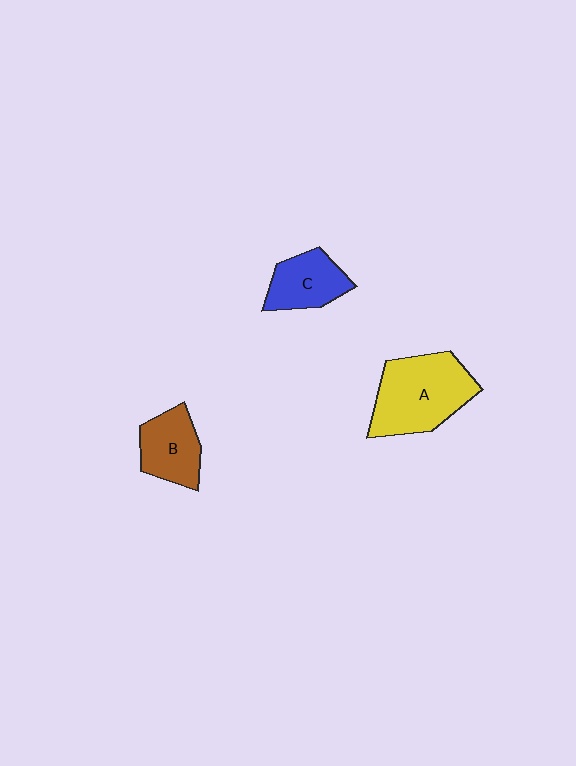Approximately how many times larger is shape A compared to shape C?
Approximately 1.7 times.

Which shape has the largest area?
Shape A (yellow).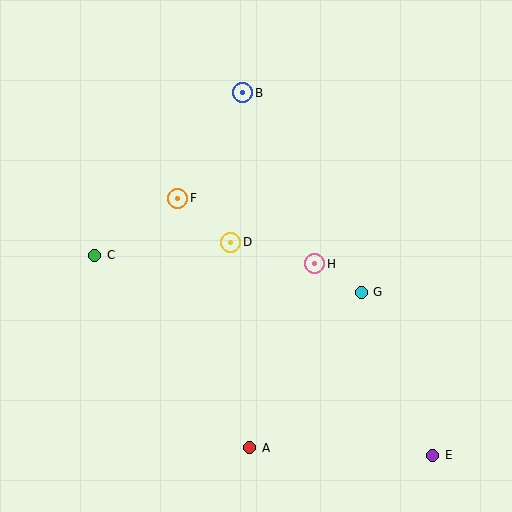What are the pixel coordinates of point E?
Point E is at (433, 456).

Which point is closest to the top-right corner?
Point B is closest to the top-right corner.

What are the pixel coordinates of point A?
Point A is at (250, 448).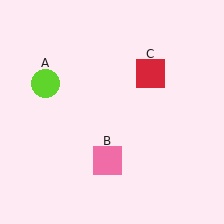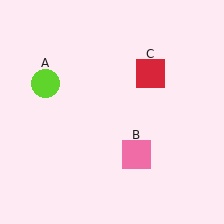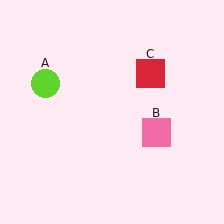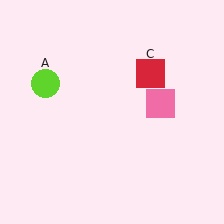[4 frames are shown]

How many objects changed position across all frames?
1 object changed position: pink square (object B).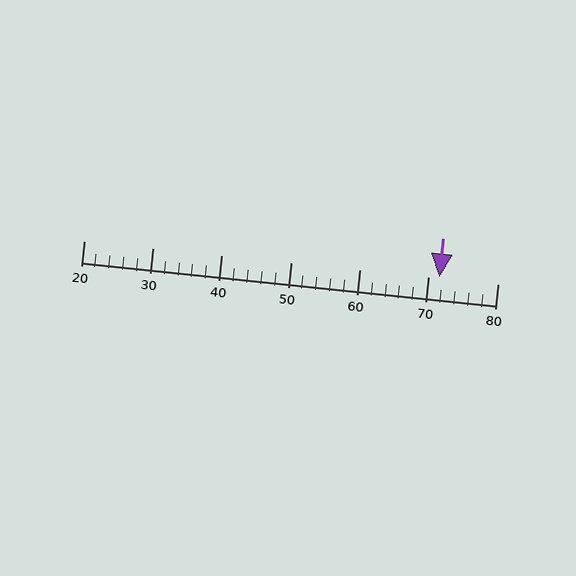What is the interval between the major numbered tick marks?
The major tick marks are spaced 10 units apart.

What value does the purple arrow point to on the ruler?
The purple arrow points to approximately 72.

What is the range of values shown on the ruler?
The ruler shows values from 20 to 80.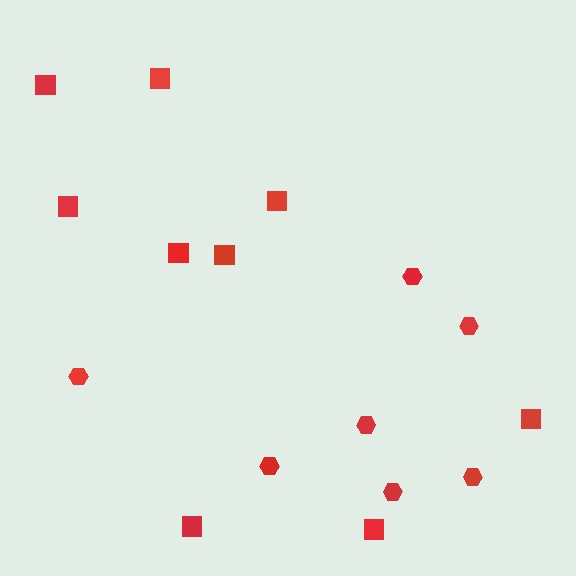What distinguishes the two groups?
There are 2 groups: one group of hexagons (7) and one group of squares (9).